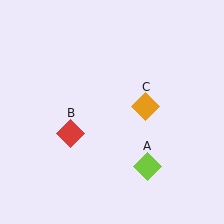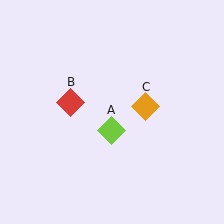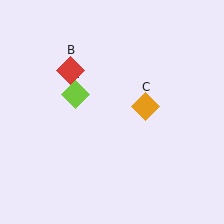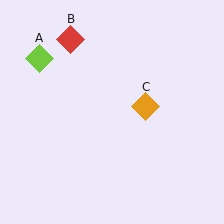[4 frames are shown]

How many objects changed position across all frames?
2 objects changed position: lime diamond (object A), red diamond (object B).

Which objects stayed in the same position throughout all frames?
Orange diamond (object C) remained stationary.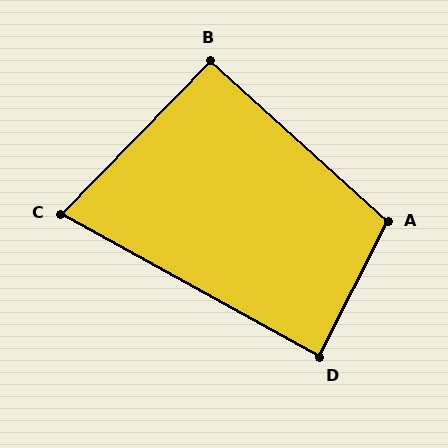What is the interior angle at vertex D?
Approximately 88 degrees (approximately right).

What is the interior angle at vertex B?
Approximately 92 degrees (approximately right).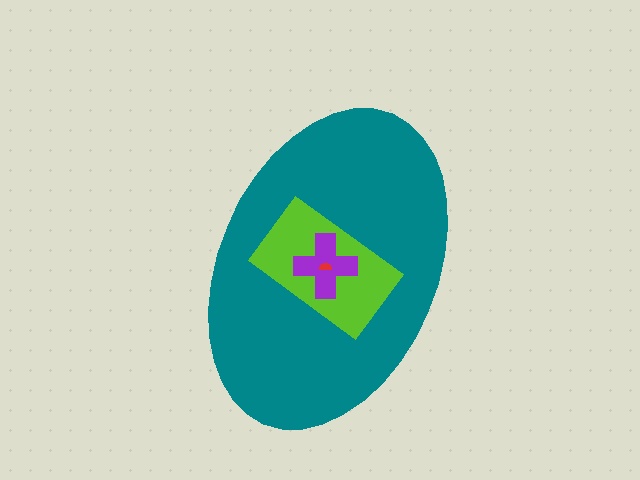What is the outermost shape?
The teal ellipse.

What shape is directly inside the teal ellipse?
The lime rectangle.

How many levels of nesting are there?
4.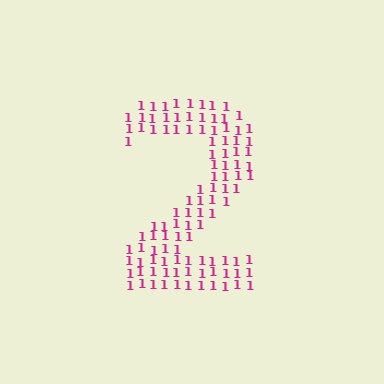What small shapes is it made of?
It is made of small digit 1's.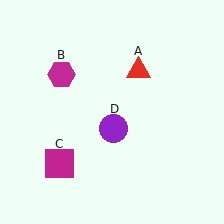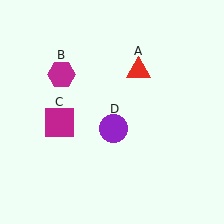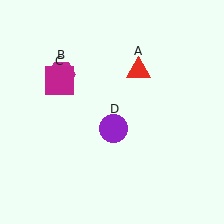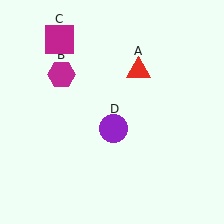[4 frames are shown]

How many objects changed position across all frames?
1 object changed position: magenta square (object C).